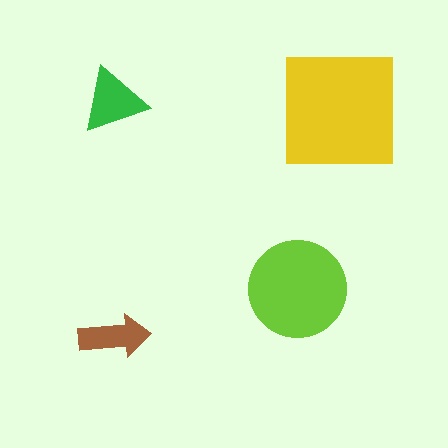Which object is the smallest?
The brown arrow.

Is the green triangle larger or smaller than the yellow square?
Smaller.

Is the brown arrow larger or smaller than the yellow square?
Smaller.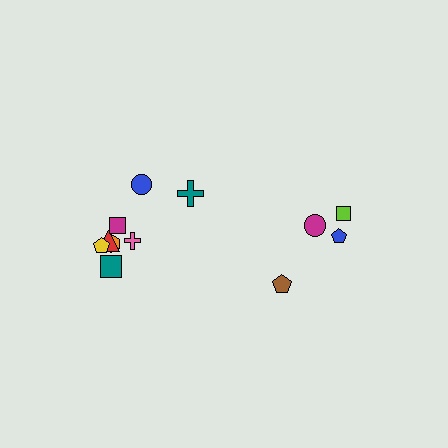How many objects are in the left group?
There are 8 objects.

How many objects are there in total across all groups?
There are 12 objects.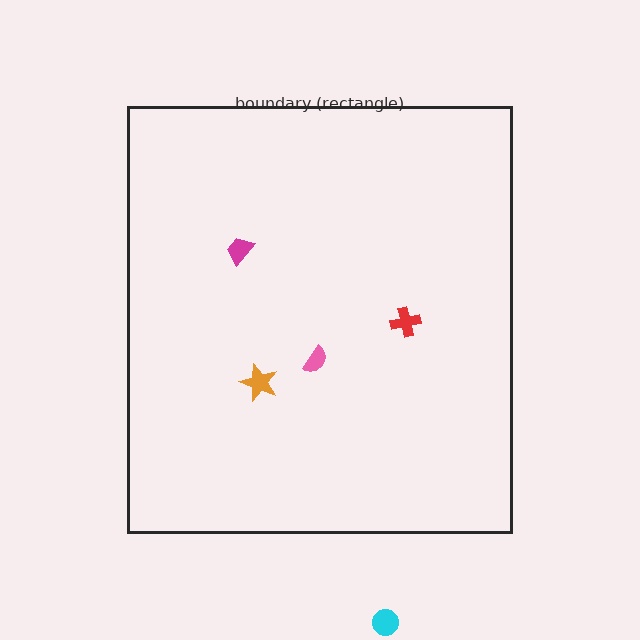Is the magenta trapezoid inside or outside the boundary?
Inside.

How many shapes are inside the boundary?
4 inside, 1 outside.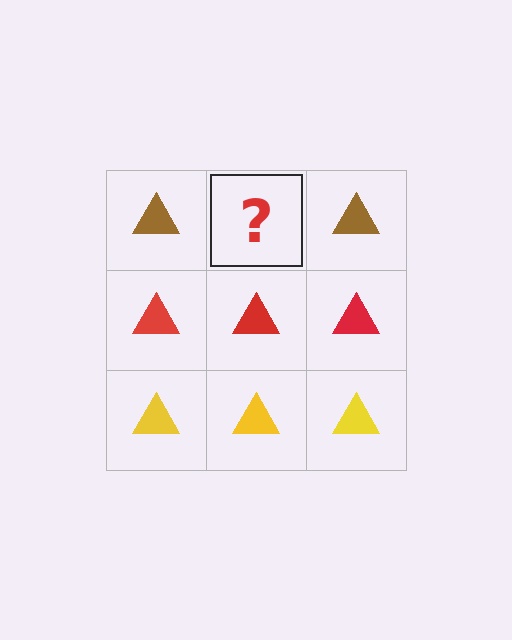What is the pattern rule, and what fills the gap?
The rule is that each row has a consistent color. The gap should be filled with a brown triangle.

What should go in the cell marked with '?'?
The missing cell should contain a brown triangle.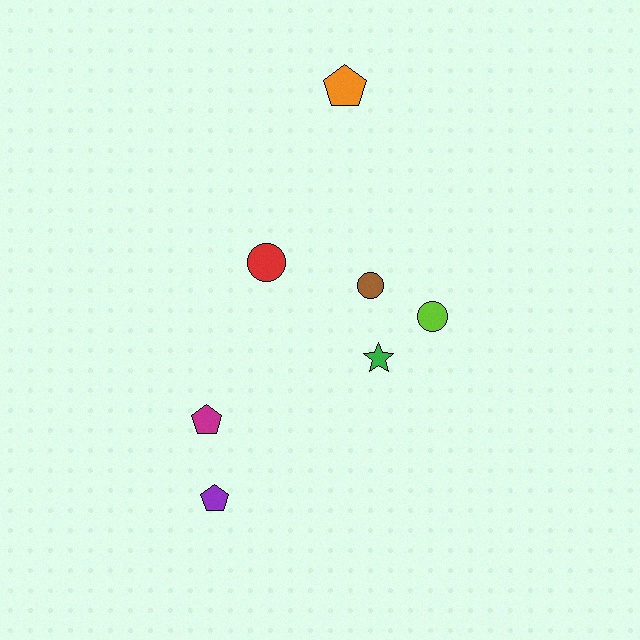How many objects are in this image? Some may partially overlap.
There are 7 objects.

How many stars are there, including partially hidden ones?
There is 1 star.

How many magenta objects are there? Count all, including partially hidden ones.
There is 1 magenta object.